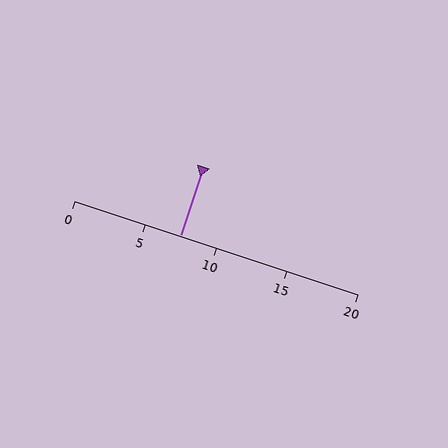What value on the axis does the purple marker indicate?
The marker indicates approximately 7.5.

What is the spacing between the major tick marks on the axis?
The major ticks are spaced 5 apart.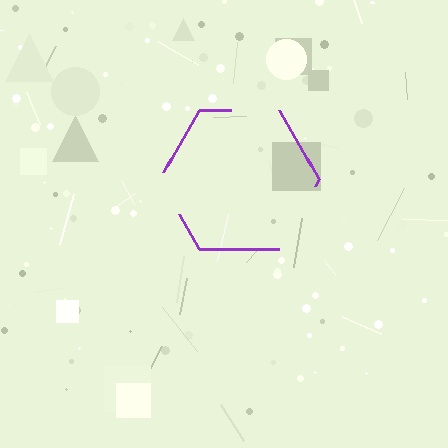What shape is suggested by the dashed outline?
The dashed outline suggests a hexagon.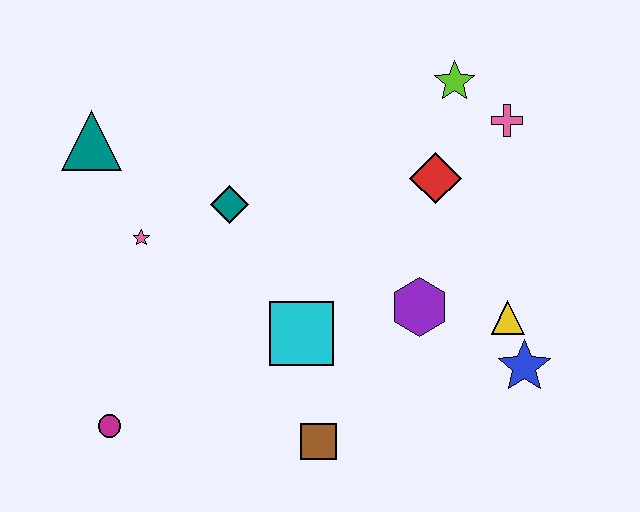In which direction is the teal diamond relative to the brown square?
The teal diamond is above the brown square.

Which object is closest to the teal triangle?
The pink star is closest to the teal triangle.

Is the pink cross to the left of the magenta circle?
No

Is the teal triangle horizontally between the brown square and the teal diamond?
No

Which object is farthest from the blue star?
The teal triangle is farthest from the blue star.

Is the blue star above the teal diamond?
No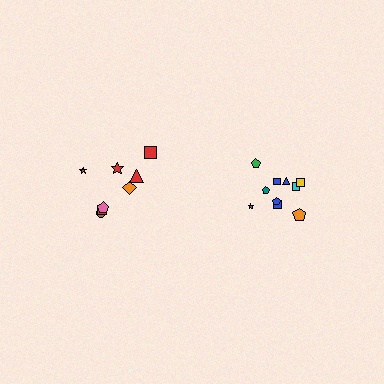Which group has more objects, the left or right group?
The right group.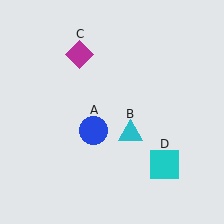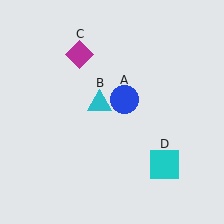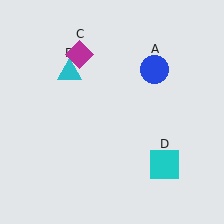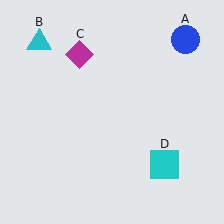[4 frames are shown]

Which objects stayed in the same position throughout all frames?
Magenta diamond (object C) and cyan square (object D) remained stationary.